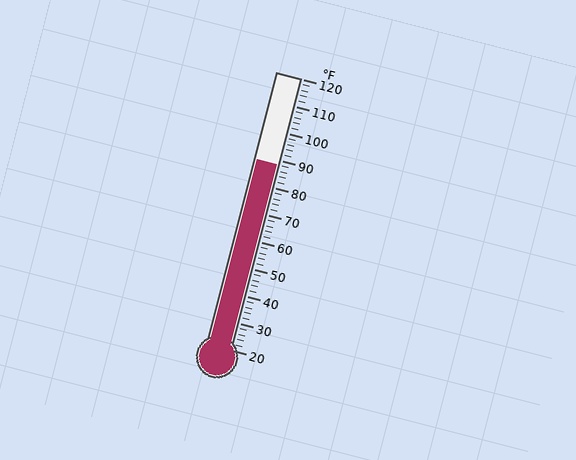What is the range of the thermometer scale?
The thermometer scale ranges from 20°F to 120°F.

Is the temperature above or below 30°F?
The temperature is above 30°F.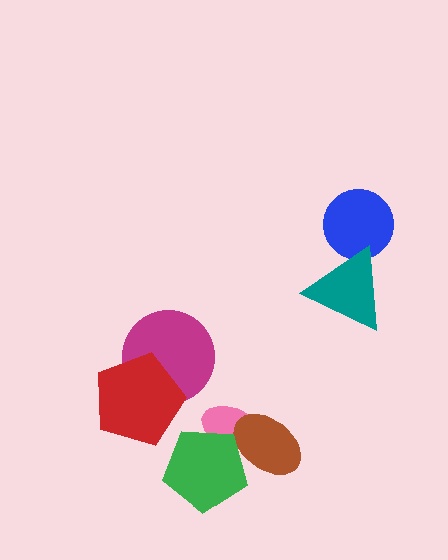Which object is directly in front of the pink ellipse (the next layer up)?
The brown ellipse is directly in front of the pink ellipse.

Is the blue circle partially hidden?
Yes, it is partially covered by another shape.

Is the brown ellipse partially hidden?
Yes, it is partially covered by another shape.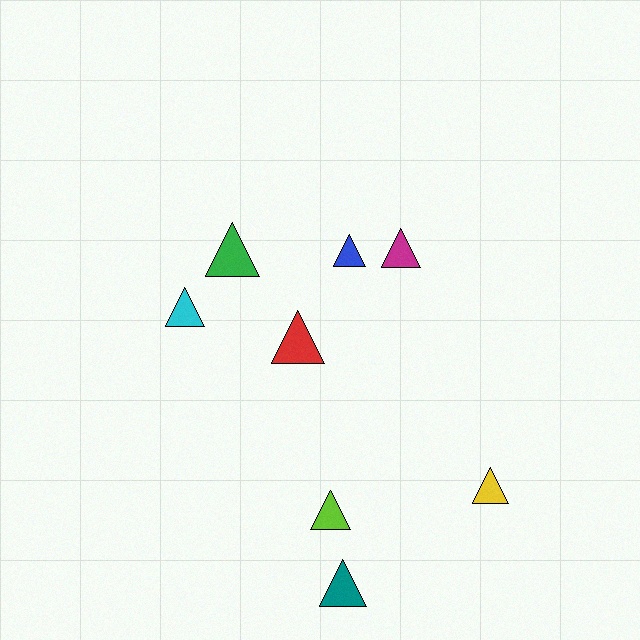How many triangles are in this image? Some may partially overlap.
There are 8 triangles.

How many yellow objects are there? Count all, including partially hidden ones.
There is 1 yellow object.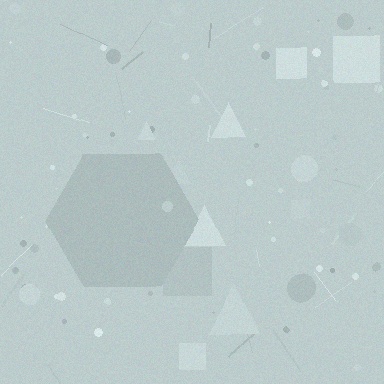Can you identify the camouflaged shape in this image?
The camouflaged shape is a hexagon.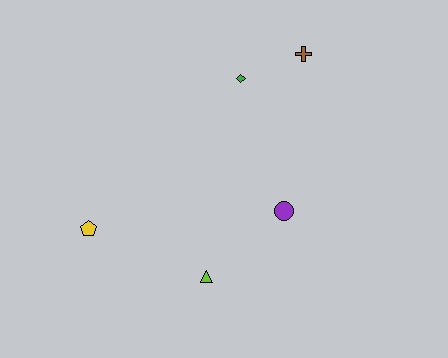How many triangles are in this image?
There is 1 triangle.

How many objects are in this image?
There are 5 objects.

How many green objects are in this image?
There is 1 green object.